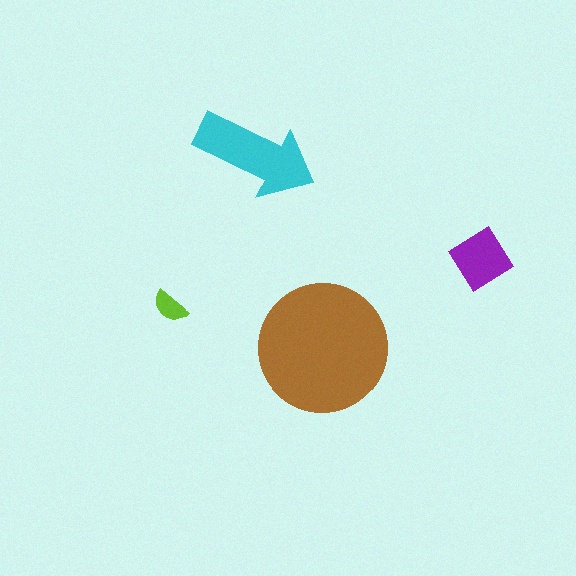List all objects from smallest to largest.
The lime semicircle, the purple diamond, the cyan arrow, the brown circle.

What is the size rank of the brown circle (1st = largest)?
1st.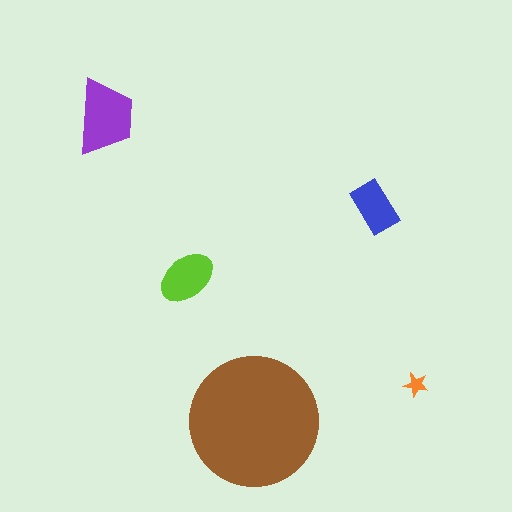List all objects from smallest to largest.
The orange star, the blue rectangle, the lime ellipse, the purple trapezoid, the brown circle.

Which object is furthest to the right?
The orange star is rightmost.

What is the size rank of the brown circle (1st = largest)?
1st.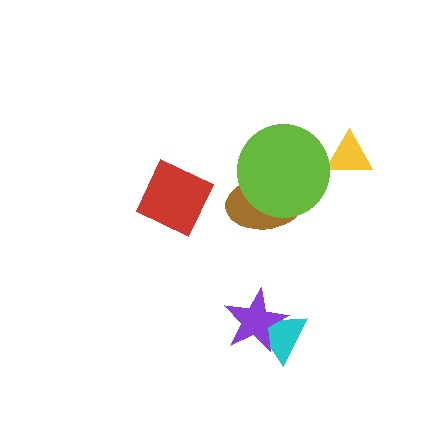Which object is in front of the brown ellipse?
The lime circle is in front of the brown ellipse.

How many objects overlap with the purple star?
1 object overlaps with the purple star.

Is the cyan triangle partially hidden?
Yes, it is partially covered by another shape.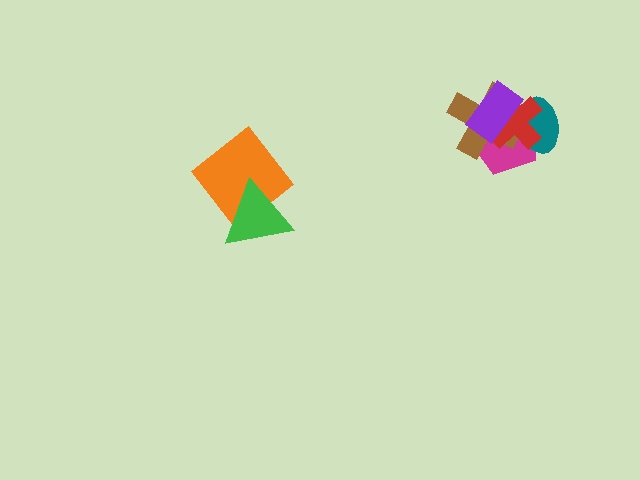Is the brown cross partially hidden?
Yes, it is partially covered by another shape.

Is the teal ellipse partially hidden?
Yes, it is partially covered by another shape.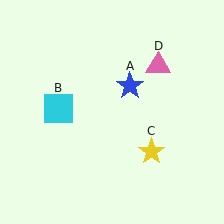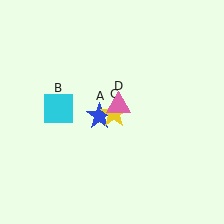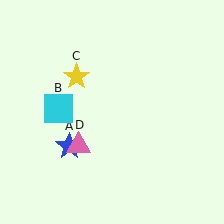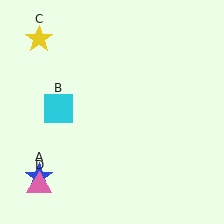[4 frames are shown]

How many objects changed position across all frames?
3 objects changed position: blue star (object A), yellow star (object C), pink triangle (object D).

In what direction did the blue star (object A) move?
The blue star (object A) moved down and to the left.